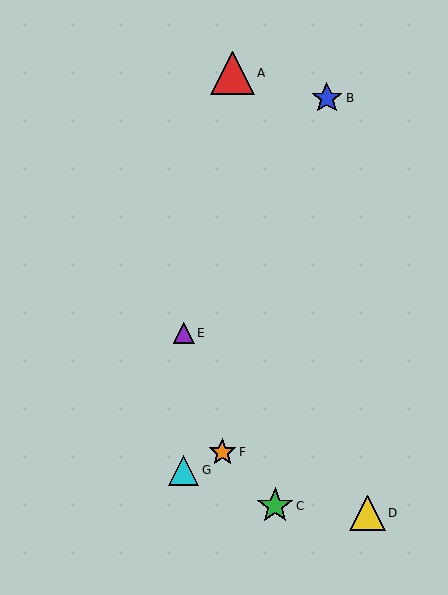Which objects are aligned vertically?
Objects E, G are aligned vertically.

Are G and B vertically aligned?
No, G is at x≈184 and B is at x≈327.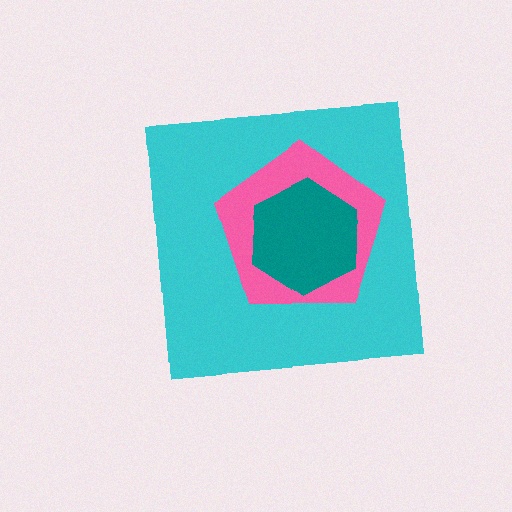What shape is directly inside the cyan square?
The pink pentagon.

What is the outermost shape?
The cyan square.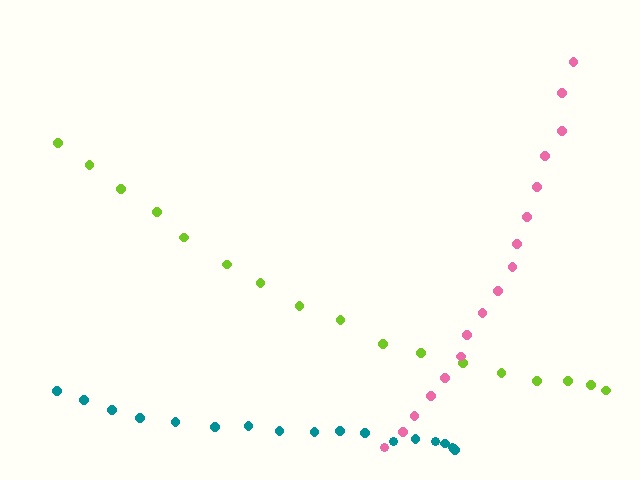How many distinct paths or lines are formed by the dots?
There are 3 distinct paths.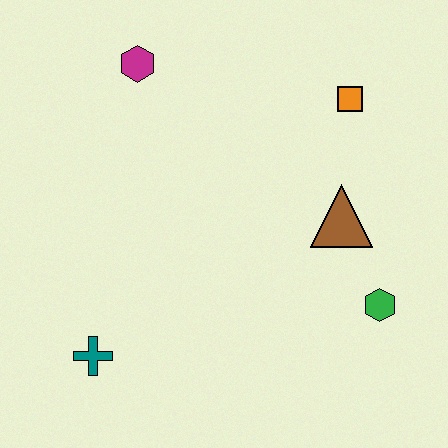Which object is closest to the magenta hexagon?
The orange square is closest to the magenta hexagon.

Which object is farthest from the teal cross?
The orange square is farthest from the teal cross.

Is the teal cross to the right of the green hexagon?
No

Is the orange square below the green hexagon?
No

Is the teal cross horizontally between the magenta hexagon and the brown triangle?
No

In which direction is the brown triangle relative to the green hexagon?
The brown triangle is above the green hexagon.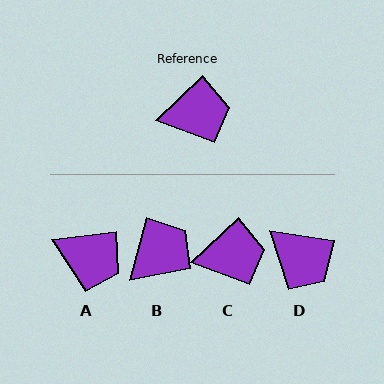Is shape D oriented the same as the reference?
No, it is off by about 53 degrees.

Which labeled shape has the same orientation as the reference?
C.